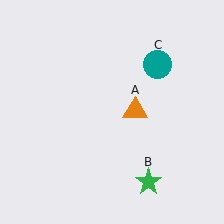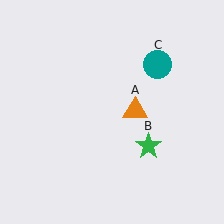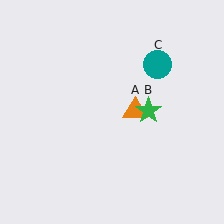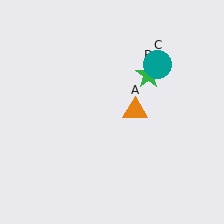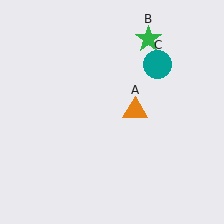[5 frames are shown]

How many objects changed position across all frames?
1 object changed position: green star (object B).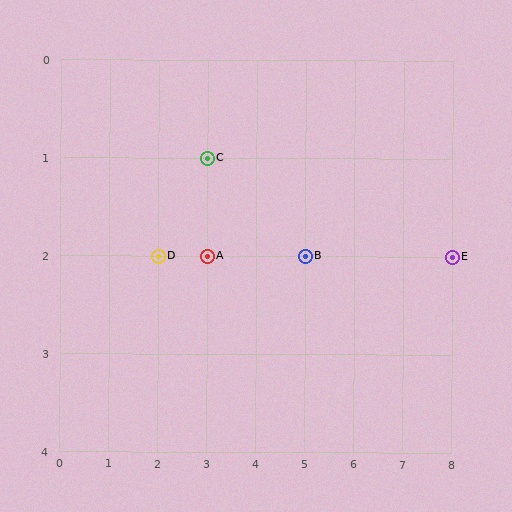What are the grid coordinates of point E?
Point E is at grid coordinates (8, 2).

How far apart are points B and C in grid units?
Points B and C are 2 columns and 1 row apart (about 2.2 grid units diagonally).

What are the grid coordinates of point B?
Point B is at grid coordinates (5, 2).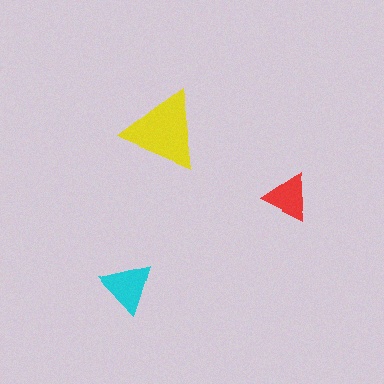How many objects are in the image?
There are 3 objects in the image.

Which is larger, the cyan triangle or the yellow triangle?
The yellow one.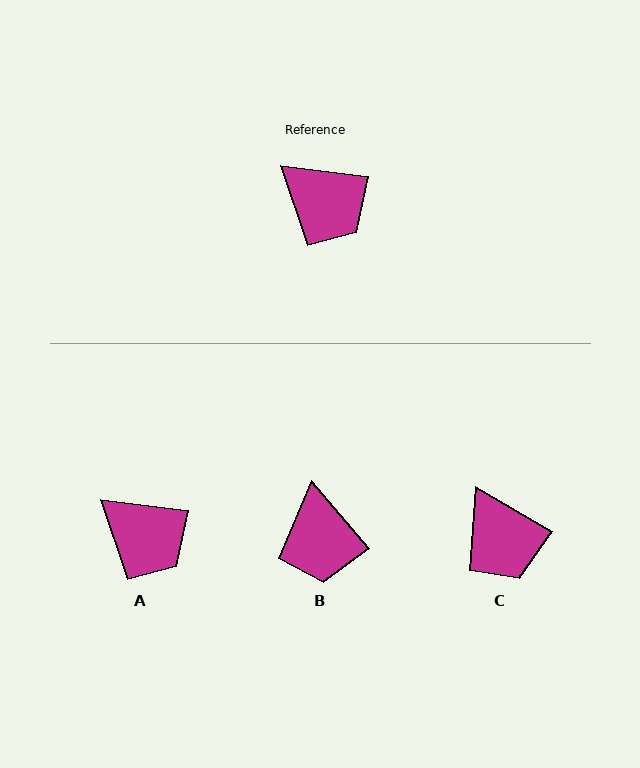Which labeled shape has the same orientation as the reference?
A.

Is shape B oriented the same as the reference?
No, it is off by about 42 degrees.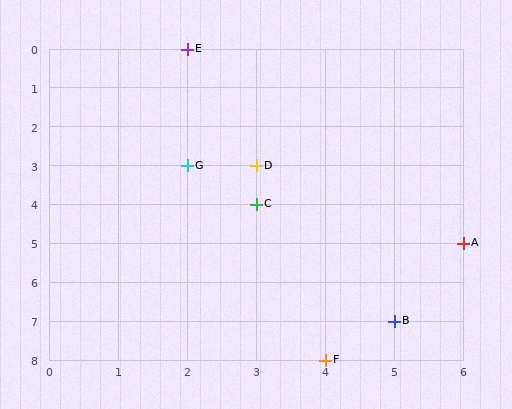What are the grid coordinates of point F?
Point F is at grid coordinates (4, 8).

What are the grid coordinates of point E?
Point E is at grid coordinates (2, 0).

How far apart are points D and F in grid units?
Points D and F are 1 column and 5 rows apart (about 5.1 grid units diagonally).